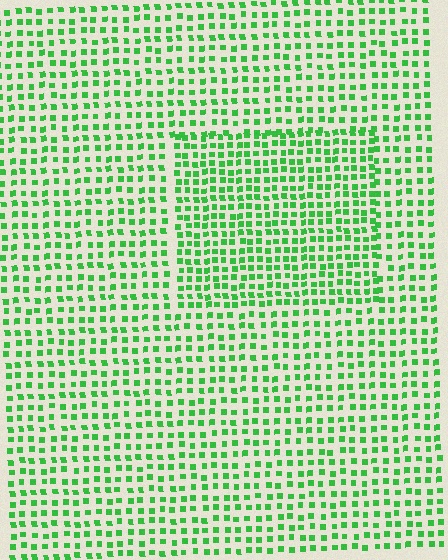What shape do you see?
I see a rectangle.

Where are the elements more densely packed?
The elements are more densely packed inside the rectangle boundary.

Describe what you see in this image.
The image contains small green elements arranged at two different densities. A rectangle-shaped region is visible where the elements are more densely packed than the surrounding area.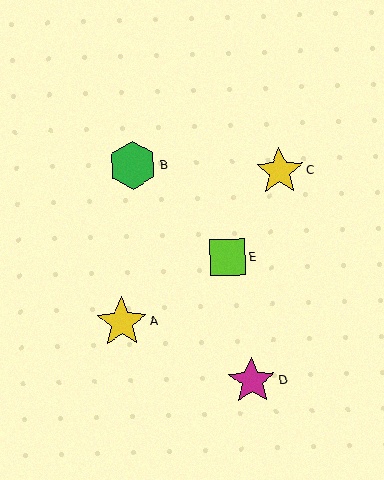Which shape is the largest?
The yellow star (labeled A) is the largest.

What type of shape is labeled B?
Shape B is a green hexagon.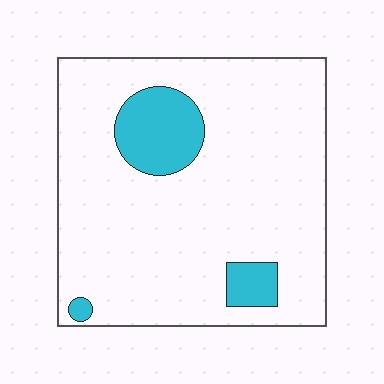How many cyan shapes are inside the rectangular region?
3.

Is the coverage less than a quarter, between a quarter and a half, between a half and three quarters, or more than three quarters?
Less than a quarter.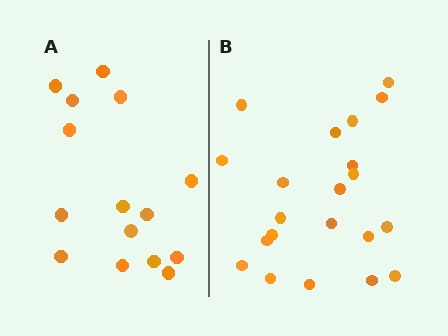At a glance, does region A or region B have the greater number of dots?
Region B (the right region) has more dots.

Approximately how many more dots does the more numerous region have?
Region B has about 6 more dots than region A.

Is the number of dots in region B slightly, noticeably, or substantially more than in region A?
Region B has noticeably more, but not dramatically so. The ratio is roughly 1.4 to 1.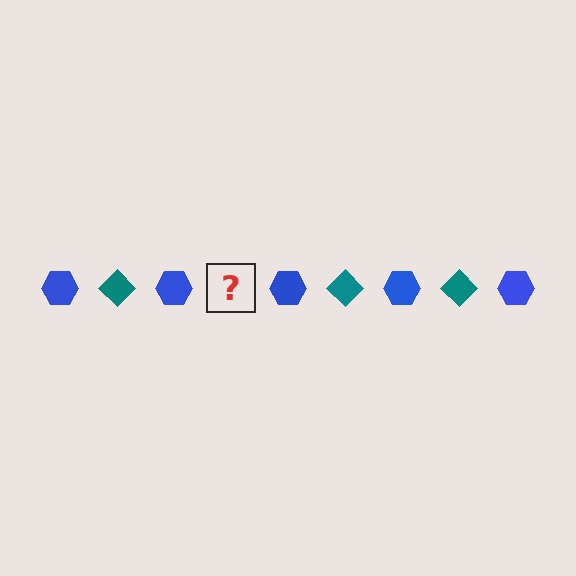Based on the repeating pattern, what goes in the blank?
The blank should be a teal diamond.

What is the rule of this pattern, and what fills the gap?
The rule is that the pattern alternates between blue hexagon and teal diamond. The gap should be filled with a teal diamond.